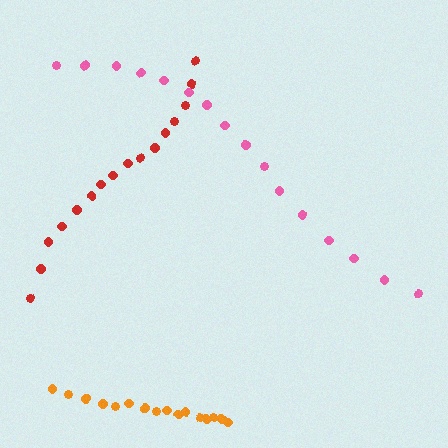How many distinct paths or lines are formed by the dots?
There are 3 distinct paths.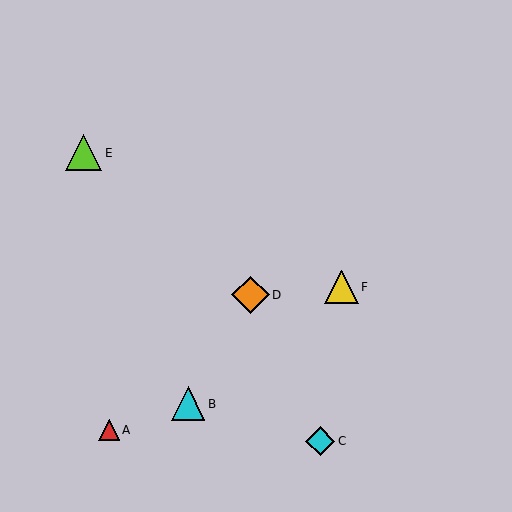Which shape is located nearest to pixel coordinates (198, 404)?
The cyan triangle (labeled B) at (188, 404) is nearest to that location.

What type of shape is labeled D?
Shape D is an orange diamond.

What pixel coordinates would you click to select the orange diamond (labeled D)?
Click at (250, 295) to select the orange diamond D.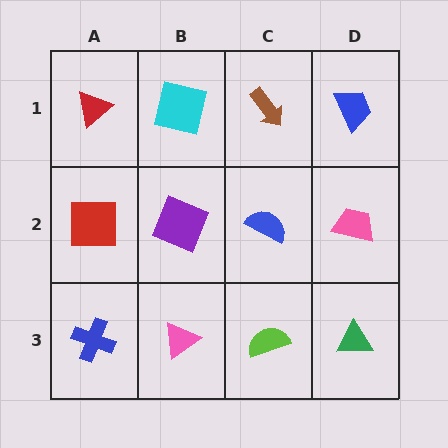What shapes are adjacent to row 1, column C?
A blue semicircle (row 2, column C), a cyan square (row 1, column B), a blue trapezoid (row 1, column D).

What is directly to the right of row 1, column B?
A brown arrow.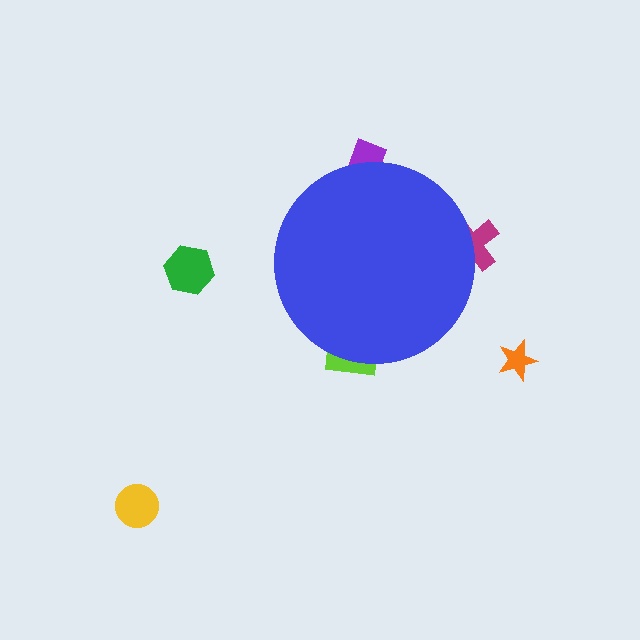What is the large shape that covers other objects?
A blue circle.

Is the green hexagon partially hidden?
No, the green hexagon is fully visible.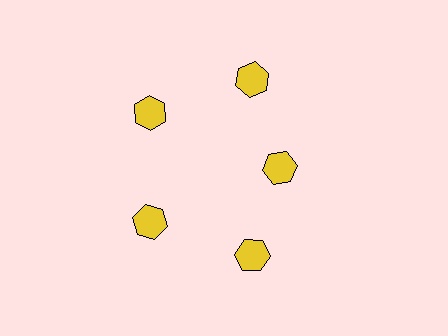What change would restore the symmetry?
The symmetry would be restored by moving it outward, back onto the ring so that all 5 hexagons sit at equal angles and equal distance from the center.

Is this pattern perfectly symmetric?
No. The 5 yellow hexagons are arranged in a ring, but one element near the 3 o'clock position is pulled inward toward the center, breaking the 5-fold rotational symmetry.